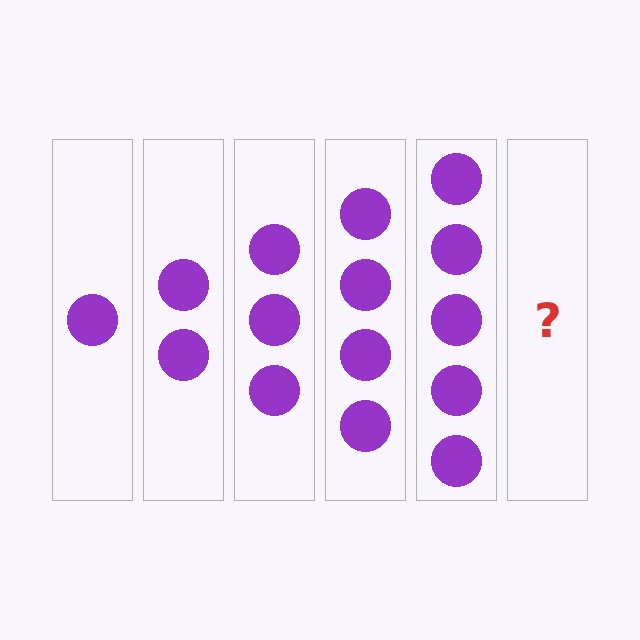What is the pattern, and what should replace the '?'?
The pattern is that each step adds one more circle. The '?' should be 6 circles.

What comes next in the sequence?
The next element should be 6 circles.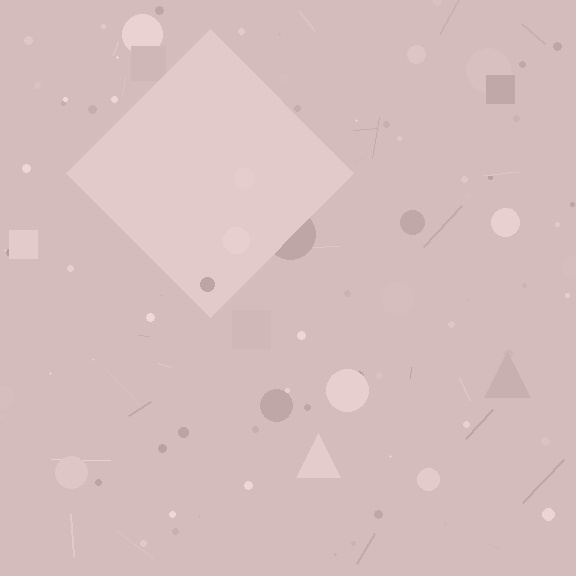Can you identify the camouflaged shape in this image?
The camouflaged shape is a diamond.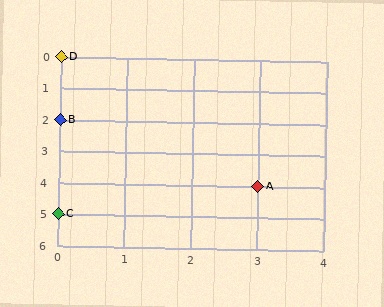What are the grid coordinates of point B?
Point B is at grid coordinates (0, 2).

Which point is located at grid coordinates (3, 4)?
Point A is at (3, 4).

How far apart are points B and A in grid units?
Points B and A are 3 columns and 2 rows apart (about 3.6 grid units diagonally).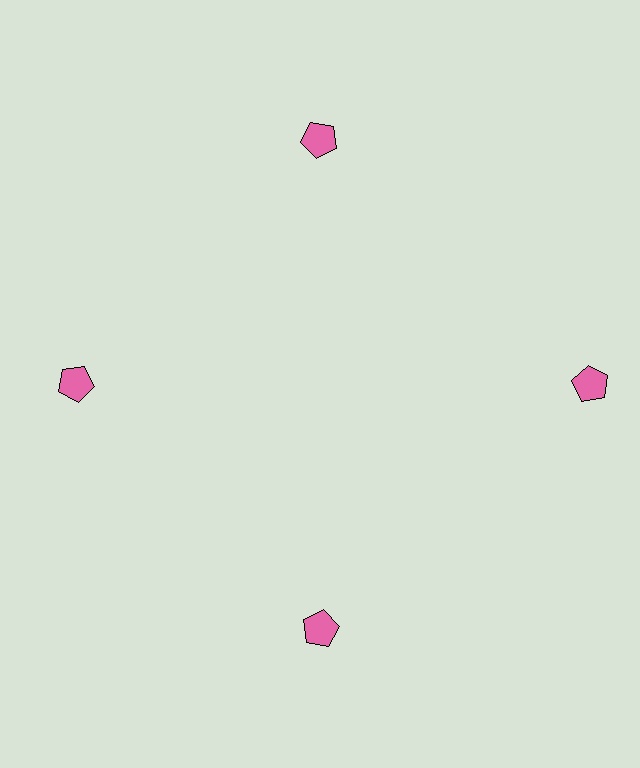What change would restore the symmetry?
The symmetry would be restored by moving it inward, back onto the ring so that all 4 pentagons sit at equal angles and equal distance from the center.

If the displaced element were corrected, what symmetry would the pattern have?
It would have 4-fold rotational symmetry — the pattern would map onto itself every 90 degrees.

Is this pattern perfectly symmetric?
No. The 4 pink pentagons are arranged in a ring, but one element near the 3 o'clock position is pushed outward from the center, breaking the 4-fold rotational symmetry.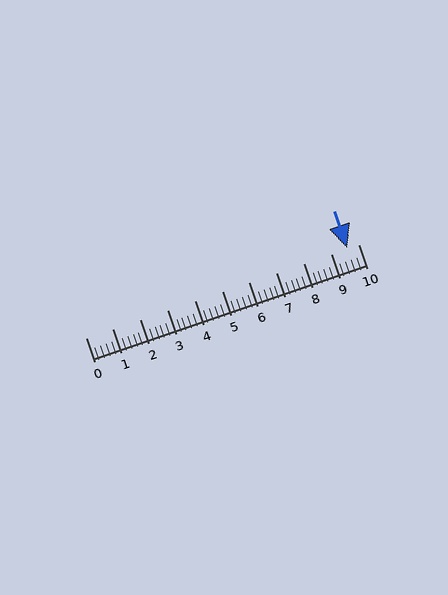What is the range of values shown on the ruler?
The ruler shows values from 0 to 10.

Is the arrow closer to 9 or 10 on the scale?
The arrow is closer to 10.